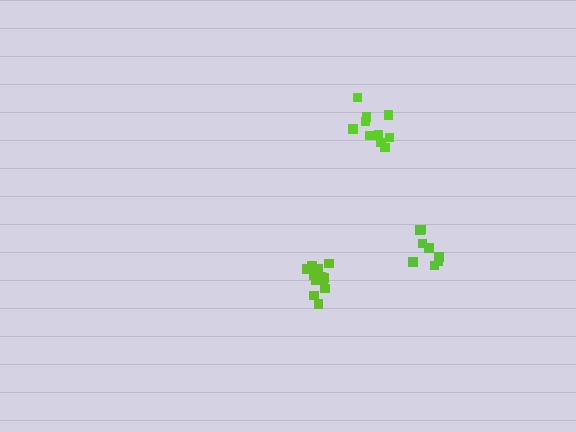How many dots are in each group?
Group 1: 8 dots, Group 2: 12 dots, Group 3: 10 dots (30 total).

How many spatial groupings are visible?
There are 3 spatial groupings.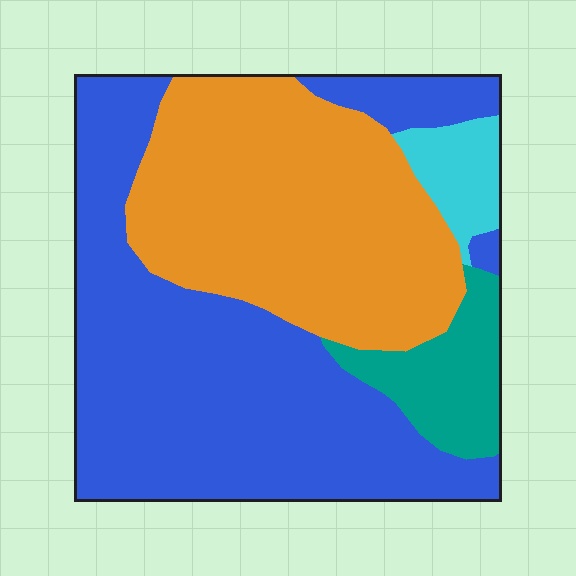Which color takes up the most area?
Blue, at roughly 50%.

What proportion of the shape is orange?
Orange covers roughly 35% of the shape.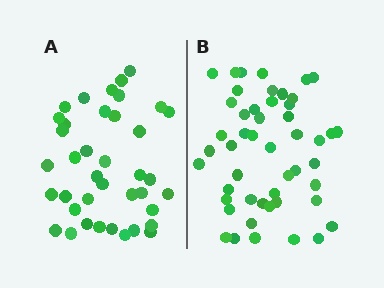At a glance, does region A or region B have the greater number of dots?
Region B (the right region) has more dots.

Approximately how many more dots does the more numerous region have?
Region B has roughly 10 or so more dots than region A.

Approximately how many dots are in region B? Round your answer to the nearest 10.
About 50 dots. (The exact count is 49, which rounds to 50.)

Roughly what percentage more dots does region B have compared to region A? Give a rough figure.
About 25% more.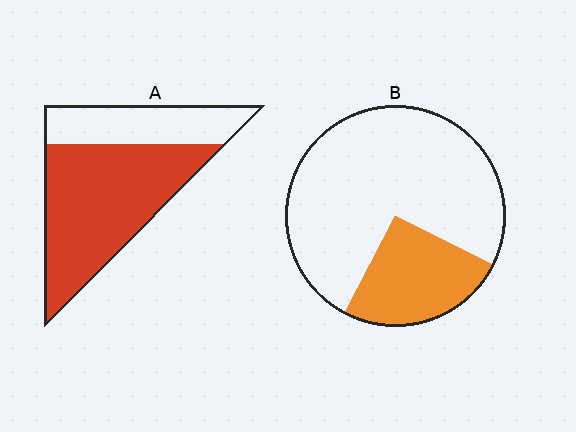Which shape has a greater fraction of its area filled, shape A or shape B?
Shape A.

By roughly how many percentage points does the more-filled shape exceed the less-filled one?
By roughly 40 percentage points (A over B).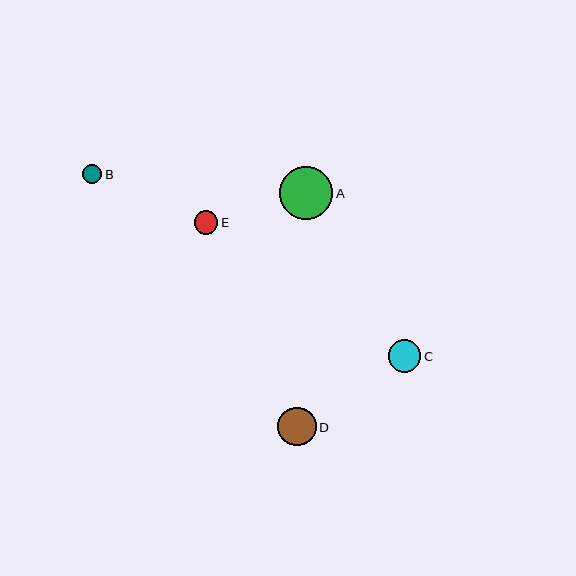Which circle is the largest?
Circle A is the largest with a size of approximately 53 pixels.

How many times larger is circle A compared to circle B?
Circle A is approximately 2.8 times the size of circle B.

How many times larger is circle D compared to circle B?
Circle D is approximately 2.0 times the size of circle B.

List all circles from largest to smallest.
From largest to smallest: A, D, C, E, B.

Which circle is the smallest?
Circle B is the smallest with a size of approximately 19 pixels.